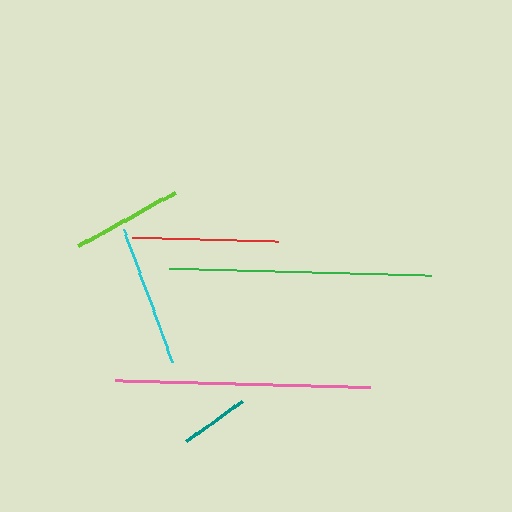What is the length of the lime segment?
The lime segment is approximately 110 pixels long.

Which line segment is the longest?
The green line is the longest at approximately 262 pixels.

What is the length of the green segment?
The green segment is approximately 262 pixels long.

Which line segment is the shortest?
The teal line is the shortest at approximately 69 pixels.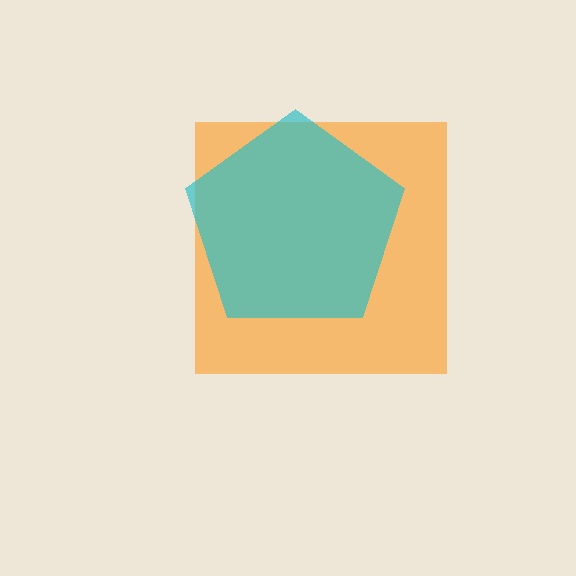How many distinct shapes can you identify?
There are 2 distinct shapes: an orange square, a cyan pentagon.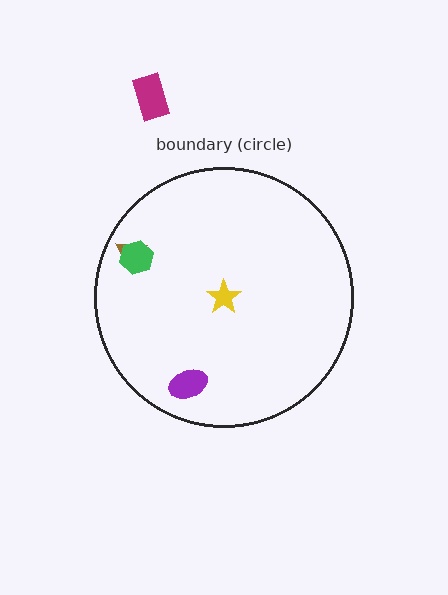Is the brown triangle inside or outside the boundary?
Inside.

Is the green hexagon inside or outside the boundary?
Inside.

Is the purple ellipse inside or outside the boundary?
Inside.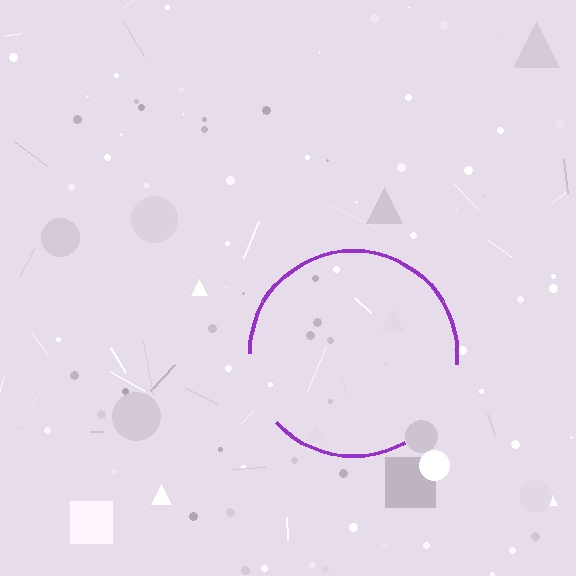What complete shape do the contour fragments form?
The contour fragments form a circle.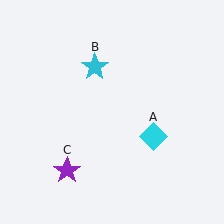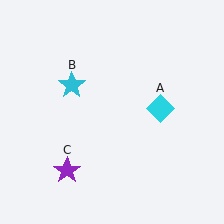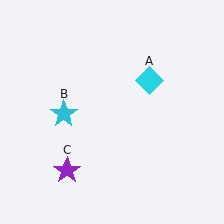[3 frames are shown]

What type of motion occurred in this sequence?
The cyan diamond (object A), cyan star (object B) rotated counterclockwise around the center of the scene.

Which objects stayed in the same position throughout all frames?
Purple star (object C) remained stationary.